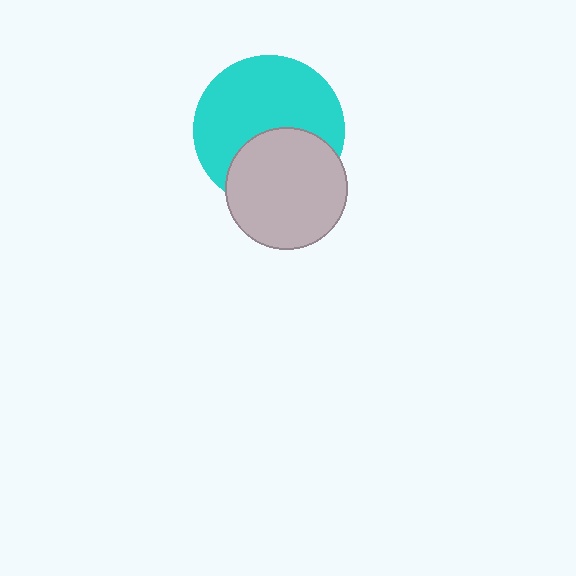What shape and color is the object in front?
The object in front is a light gray circle.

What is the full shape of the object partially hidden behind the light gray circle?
The partially hidden object is a cyan circle.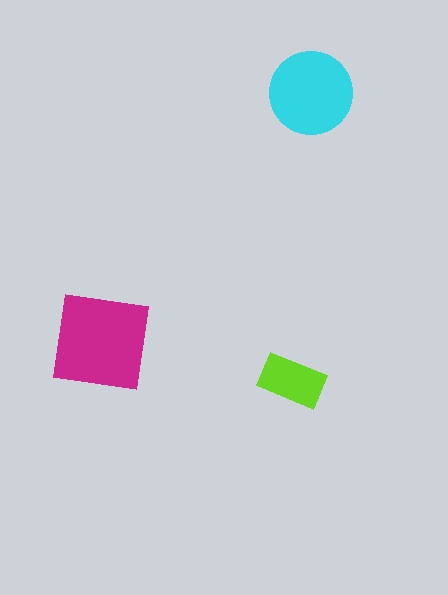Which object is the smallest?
The lime rectangle.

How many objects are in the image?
There are 3 objects in the image.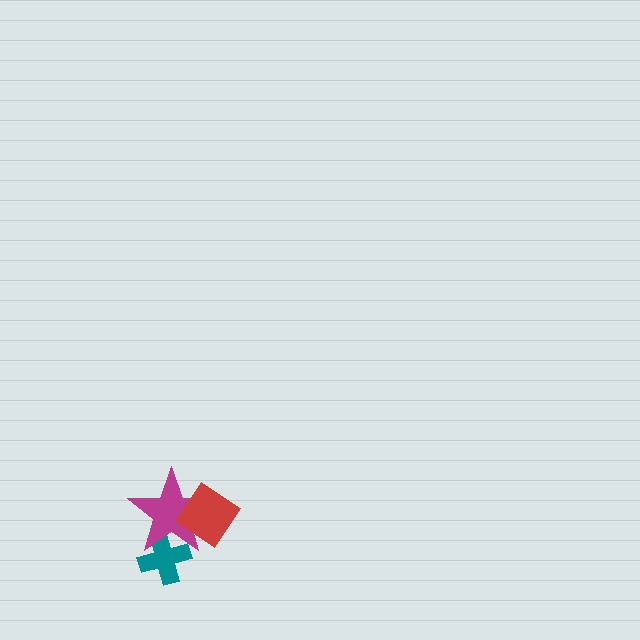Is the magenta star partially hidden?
Yes, it is partially covered by another shape.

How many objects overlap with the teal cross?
1 object overlaps with the teal cross.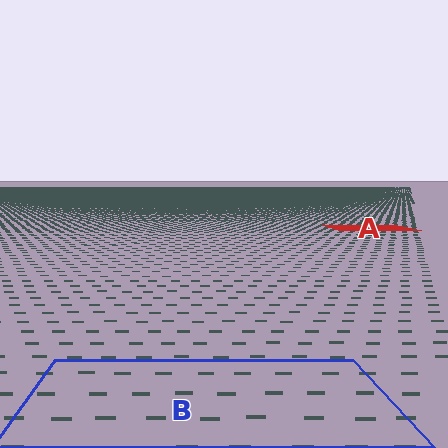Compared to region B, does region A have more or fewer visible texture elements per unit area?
Region A has more texture elements per unit area — they are packed more densely because it is farther away.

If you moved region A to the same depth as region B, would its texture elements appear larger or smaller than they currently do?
They would appear larger. At a closer depth, the same texture elements are projected at a bigger on-screen size.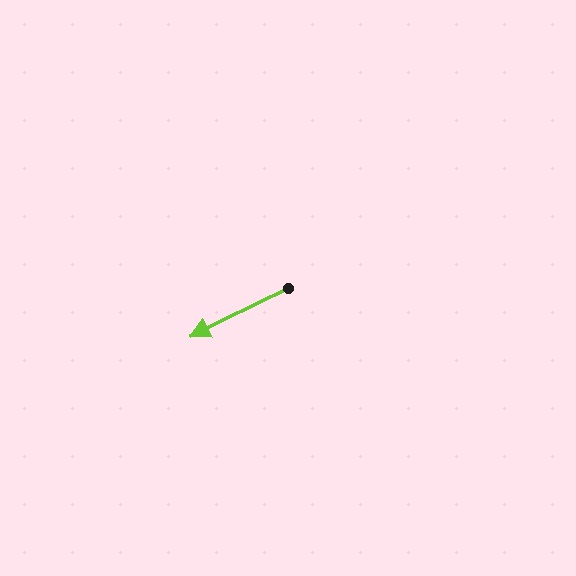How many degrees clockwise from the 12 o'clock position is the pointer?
Approximately 244 degrees.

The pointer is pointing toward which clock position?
Roughly 8 o'clock.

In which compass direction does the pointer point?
Southwest.